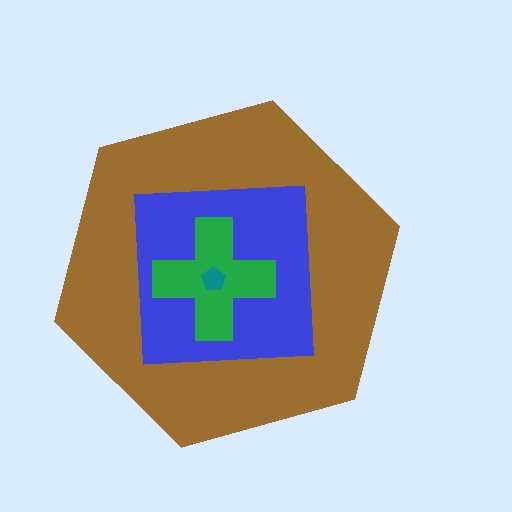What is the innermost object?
The teal pentagon.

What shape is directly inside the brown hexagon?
The blue square.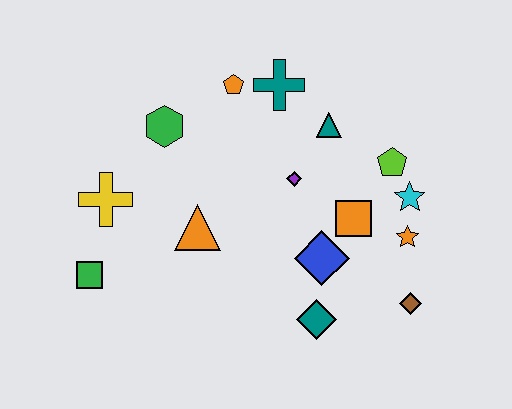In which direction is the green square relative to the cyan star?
The green square is to the left of the cyan star.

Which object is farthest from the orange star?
The green square is farthest from the orange star.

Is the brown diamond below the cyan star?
Yes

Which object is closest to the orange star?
The cyan star is closest to the orange star.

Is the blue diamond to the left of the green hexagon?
No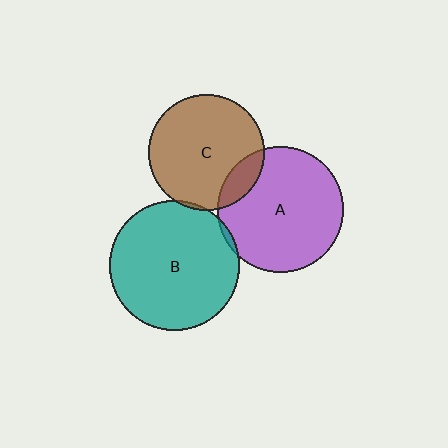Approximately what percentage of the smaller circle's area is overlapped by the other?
Approximately 5%.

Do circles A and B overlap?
Yes.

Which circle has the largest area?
Circle B (teal).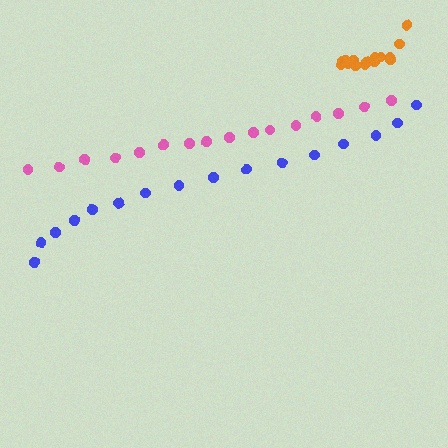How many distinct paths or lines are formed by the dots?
There are 3 distinct paths.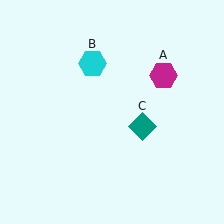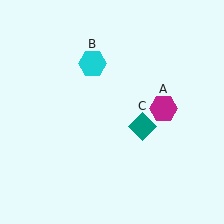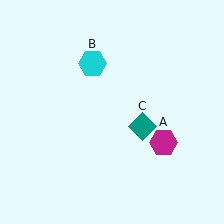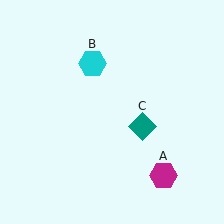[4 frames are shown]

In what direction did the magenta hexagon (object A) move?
The magenta hexagon (object A) moved down.